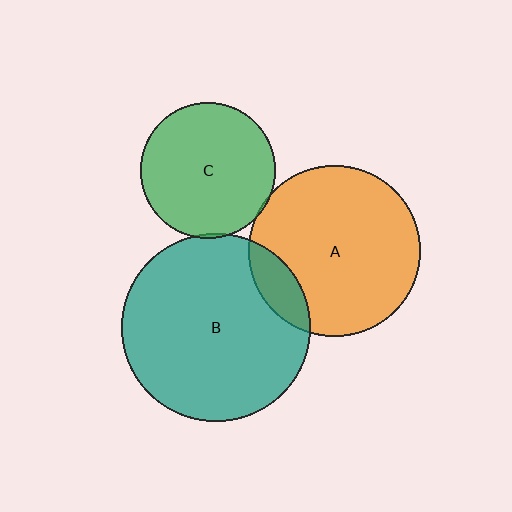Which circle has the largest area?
Circle B (teal).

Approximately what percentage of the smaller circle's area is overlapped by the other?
Approximately 5%.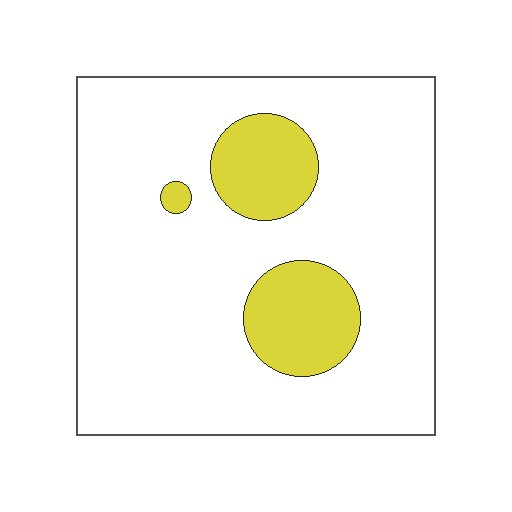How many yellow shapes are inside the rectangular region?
3.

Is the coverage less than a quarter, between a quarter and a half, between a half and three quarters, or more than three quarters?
Less than a quarter.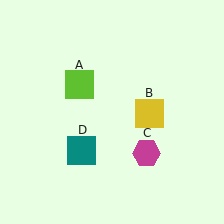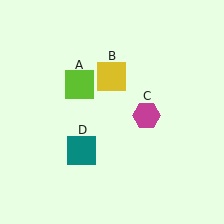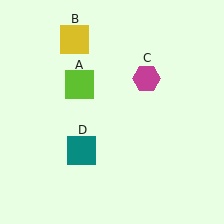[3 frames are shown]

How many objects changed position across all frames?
2 objects changed position: yellow square (object B), magenta hexagon (object C).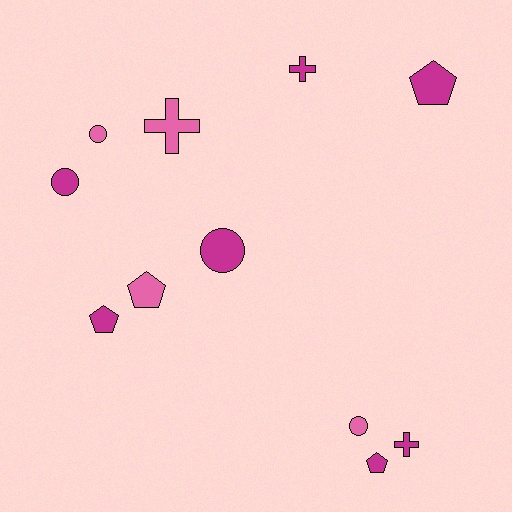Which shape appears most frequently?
Pentagon, with 4 objects.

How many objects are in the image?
There are 11 objects.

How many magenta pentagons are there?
There are 3 magenta pentagons.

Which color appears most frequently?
Magenta, with 7 objects.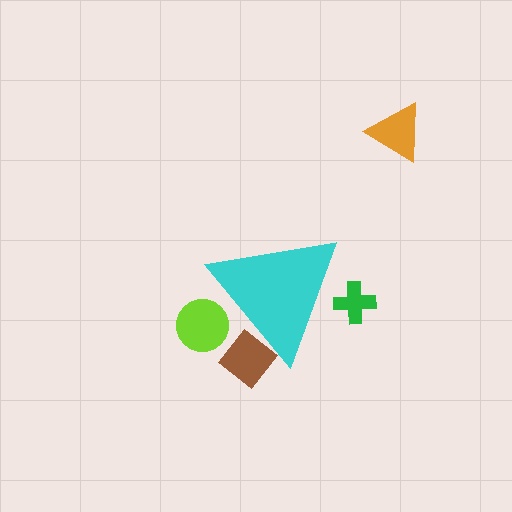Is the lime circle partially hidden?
Yes, the lime circle is partially hidden behind the cyan triangle.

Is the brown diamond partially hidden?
Yes, the brown diamond is partially hidden behind the cyan triangle.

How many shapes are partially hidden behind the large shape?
3 shapes are partially hidden.